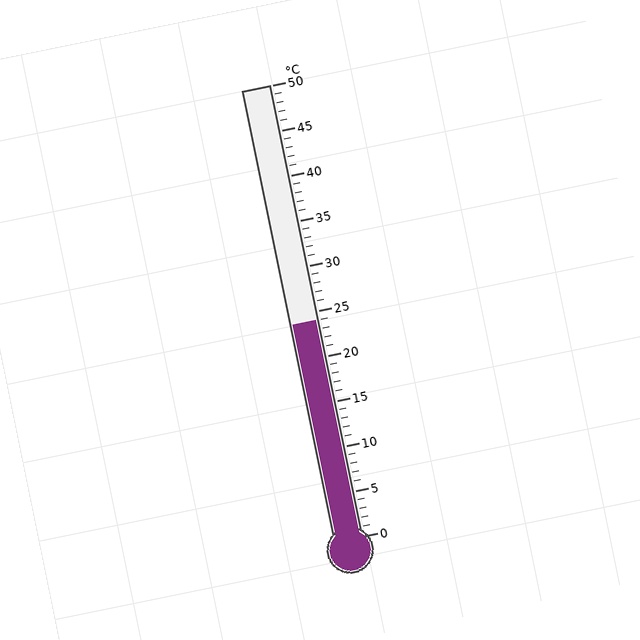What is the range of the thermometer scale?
The thermometer scale ranges from 0°C to 50°C.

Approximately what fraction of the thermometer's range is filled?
The thermometer is filled to approximately 50% of its range.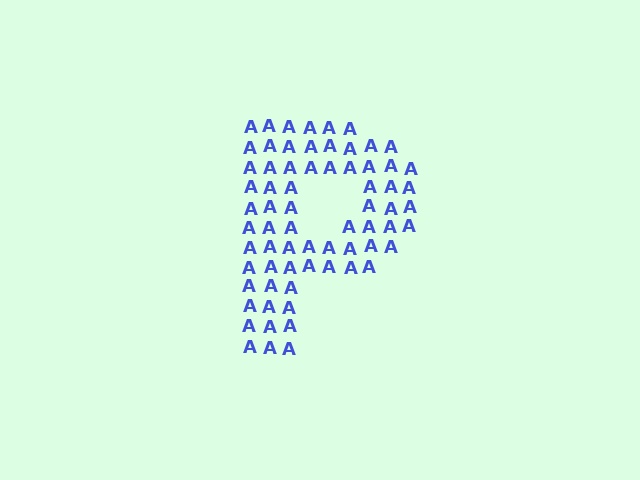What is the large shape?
The large shape is the letter P.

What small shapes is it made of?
It is made of small letter A's.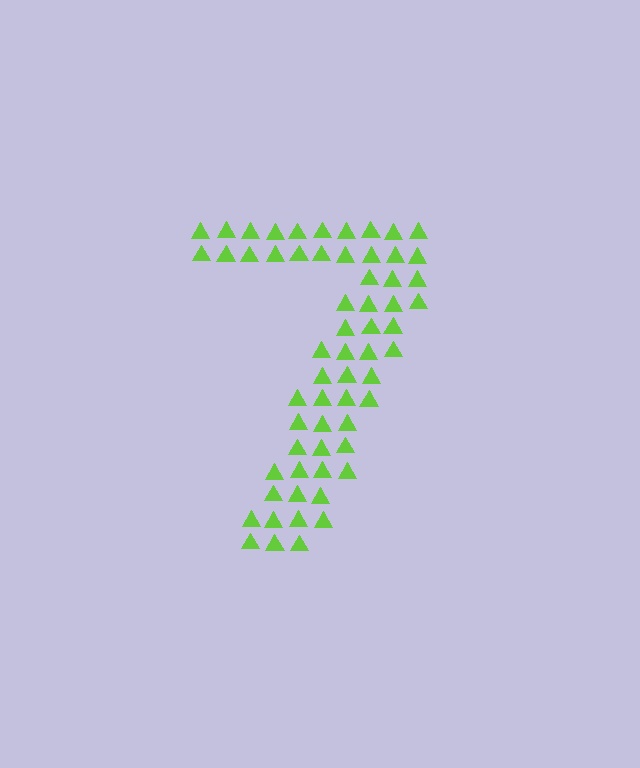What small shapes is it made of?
It is made of small triangles.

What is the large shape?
The large shape is the digit 7.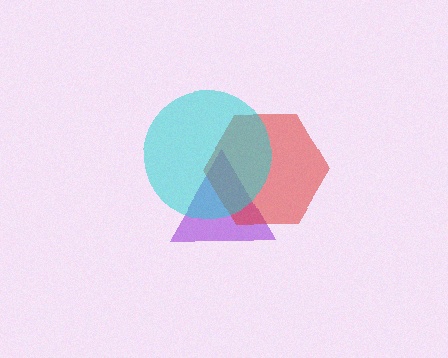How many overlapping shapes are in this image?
There are 3 overlapping shapes in the image.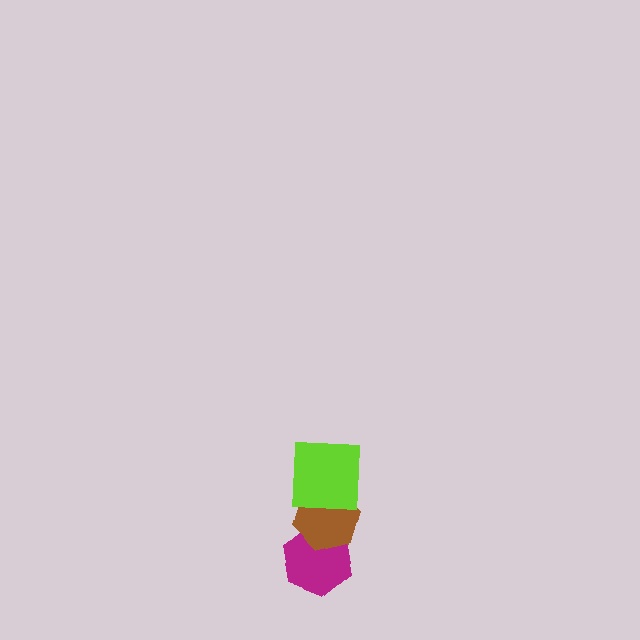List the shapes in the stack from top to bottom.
From top to bottom: the lime square, the brown hexagon, the magenta hexagon.